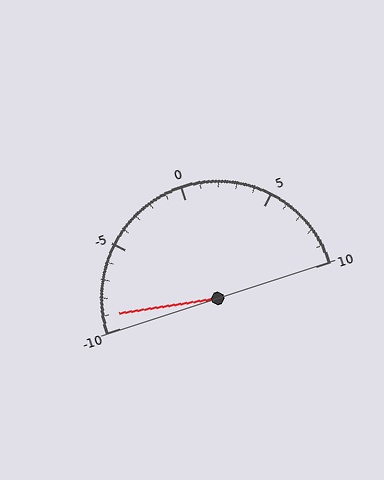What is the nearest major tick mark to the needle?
The nearest major tick mark is -10.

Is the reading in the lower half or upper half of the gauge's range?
The reading is in the lower half of the range (-10 to 10).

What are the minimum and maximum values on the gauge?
The gauge ranges from -10 to 10.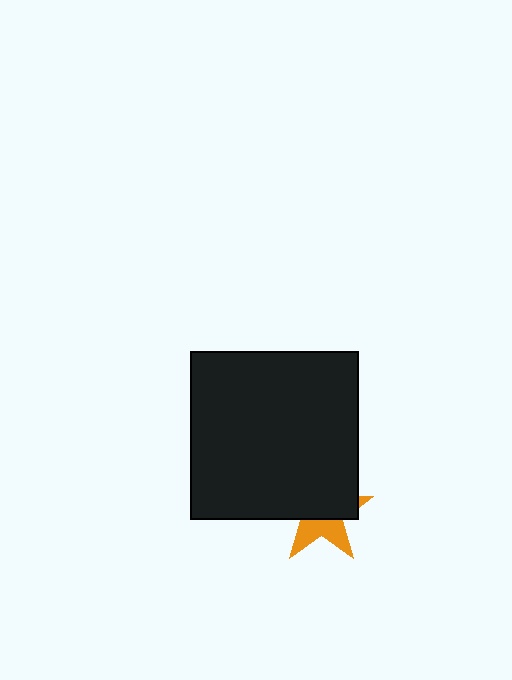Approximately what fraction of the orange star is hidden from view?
Roughly 60% of the orange star is hidden behind the black square.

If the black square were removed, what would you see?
You would see the complete orange star.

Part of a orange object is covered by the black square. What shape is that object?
It is a star.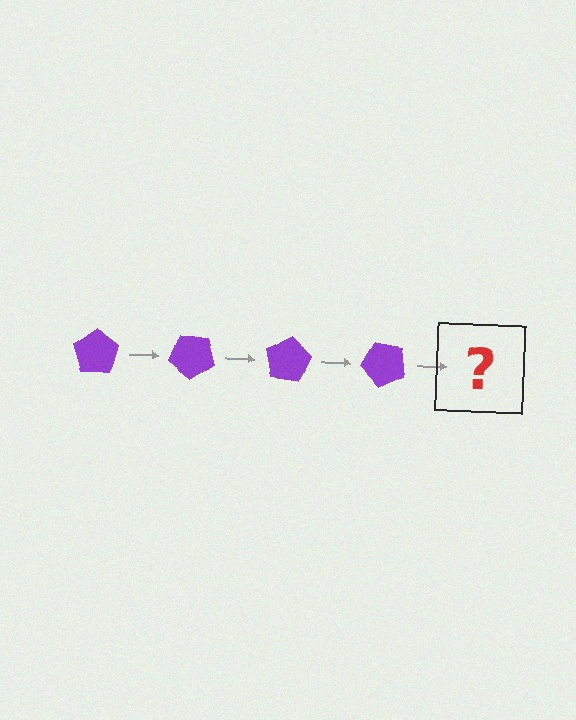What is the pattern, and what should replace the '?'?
The pattern is that the pentagon rotates 40 degrees each step. The '?' should be a purple pentagon rotated 160 degrees.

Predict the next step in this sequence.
The next step is a purple pentagon rotated 160 degrees.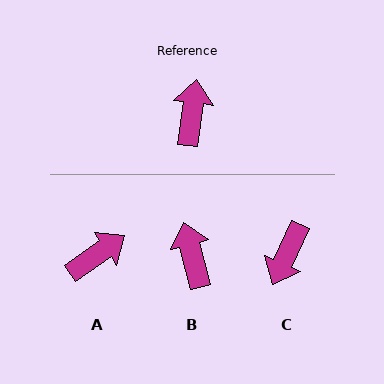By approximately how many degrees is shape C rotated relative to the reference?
Approximately 163 degrees counter-clockwise.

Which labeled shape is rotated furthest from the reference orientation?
C, about 163 degrees away.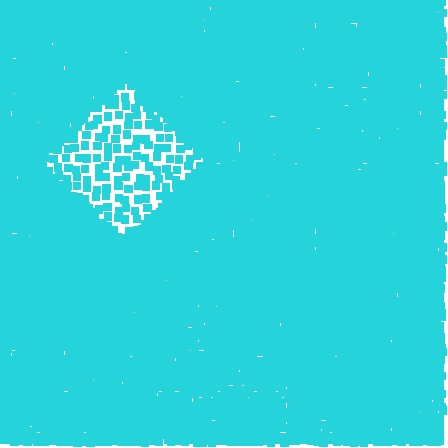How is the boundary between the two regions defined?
The boundary is defined by a change in element density (approximately 3.0x ratio). All elements are the same color, size, and shape.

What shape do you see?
I see a diamond.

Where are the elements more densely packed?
The elements are more densely packed outside the diamond boundary.